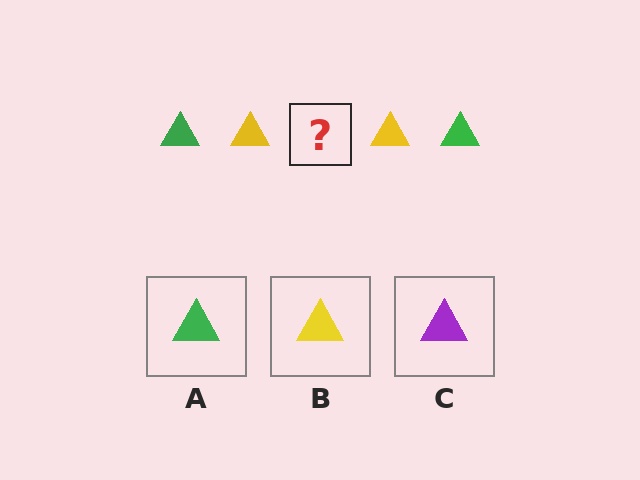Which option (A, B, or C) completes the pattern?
A.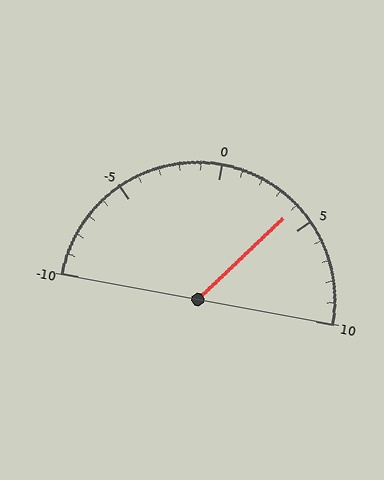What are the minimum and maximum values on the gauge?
The gauge ranges from -10 to 10.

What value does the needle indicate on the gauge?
The needle indicates approximately 4.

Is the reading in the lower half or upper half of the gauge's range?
The reading is in the upper half of the range (-10 to 10).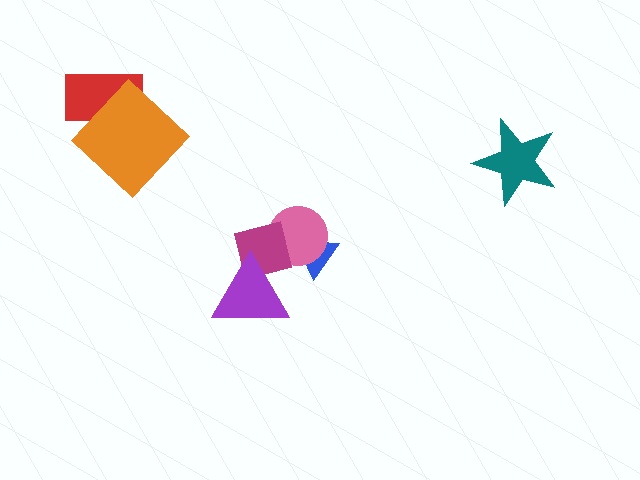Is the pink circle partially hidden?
Yes, it is partially covered by another shape.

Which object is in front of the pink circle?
The magenta square is in front of the pink circle.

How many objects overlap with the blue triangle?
2 objects overlap with the blue triangle.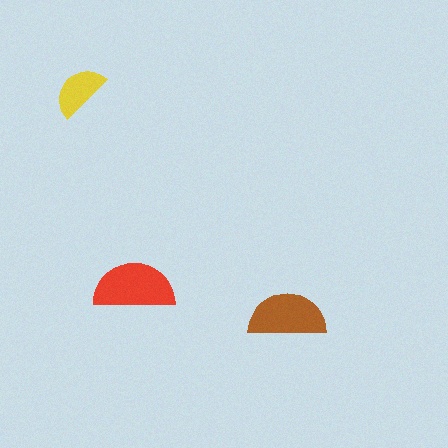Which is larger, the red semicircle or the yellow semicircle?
The red one.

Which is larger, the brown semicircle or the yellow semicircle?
The brown one.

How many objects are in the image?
There are 3 objects in the image.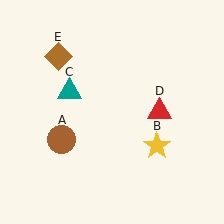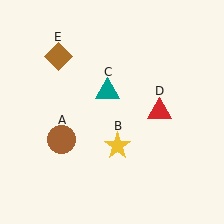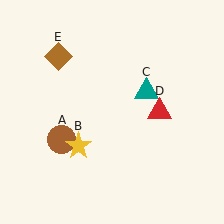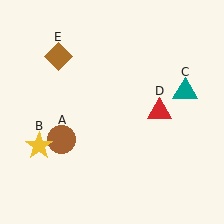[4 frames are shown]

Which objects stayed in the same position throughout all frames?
Brown circle (object A) and red triangle (object D) and brown diamond (object E) remained stationary.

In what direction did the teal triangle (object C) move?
The teal triangle (object C) moved right.